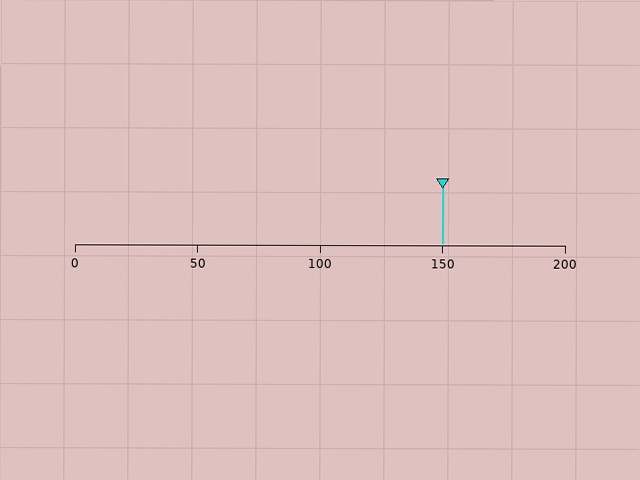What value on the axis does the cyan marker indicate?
The marker indicates approximately 150.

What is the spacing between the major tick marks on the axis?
The major ticks are spaced 50 apart.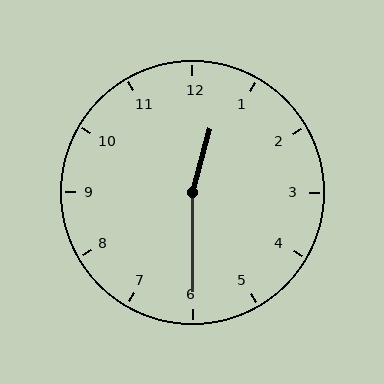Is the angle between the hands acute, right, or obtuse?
It is obtuse.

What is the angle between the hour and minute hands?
Approximately 165 degrees.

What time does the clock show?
12:30.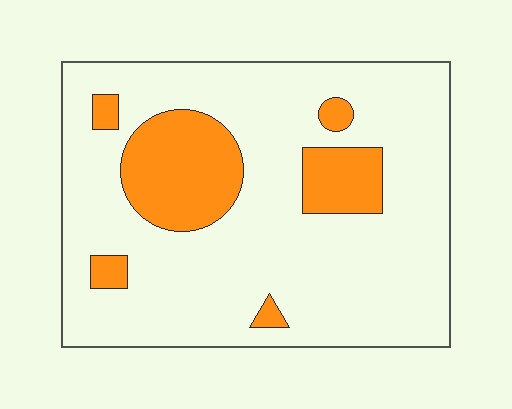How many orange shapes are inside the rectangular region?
6.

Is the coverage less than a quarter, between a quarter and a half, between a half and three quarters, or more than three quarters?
Less than a quarter.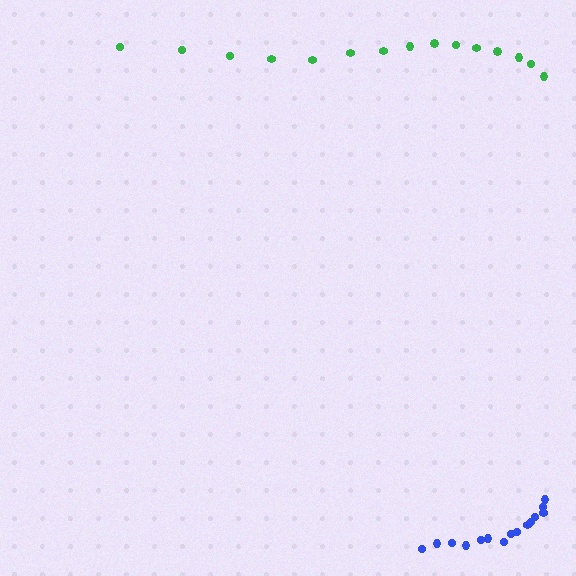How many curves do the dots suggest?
There are 2 distinct paths.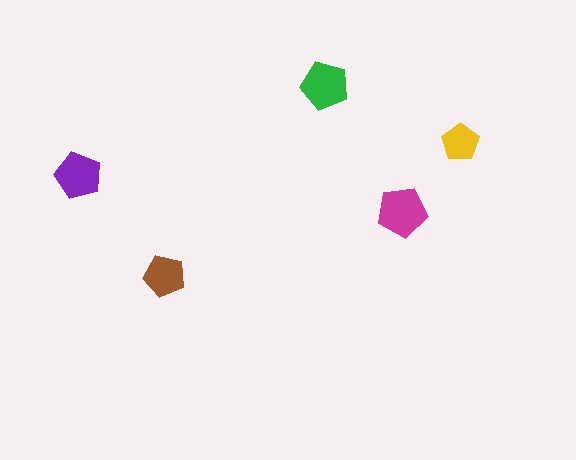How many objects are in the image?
There are 5 objects in the image.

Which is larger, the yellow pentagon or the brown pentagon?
The brown one.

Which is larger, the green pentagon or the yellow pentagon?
The green one.